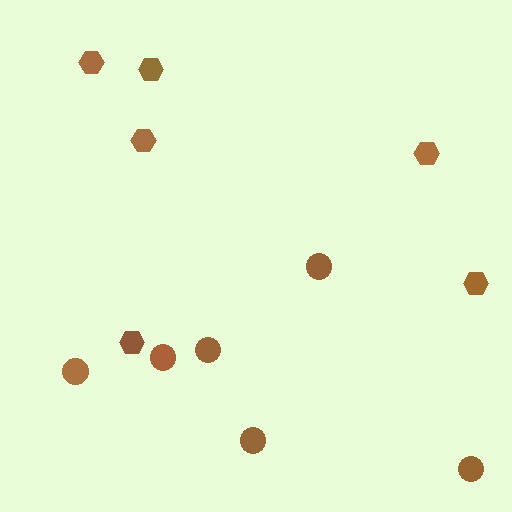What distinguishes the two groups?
There are 2 groups: one group of hexagons (6) and one group of circles (6).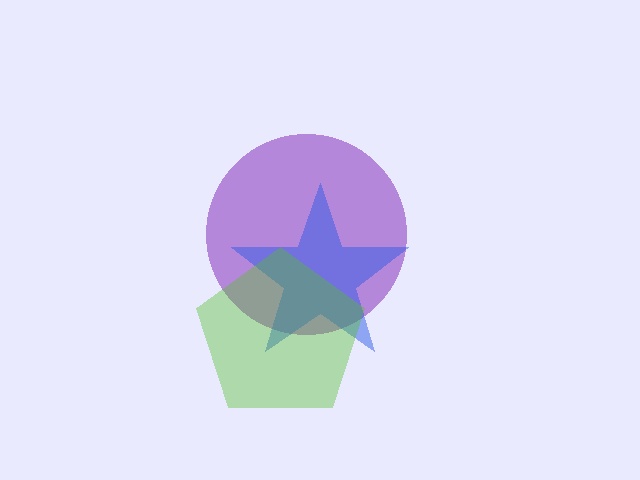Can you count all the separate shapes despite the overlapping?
Yes, there are 3 separate shapes.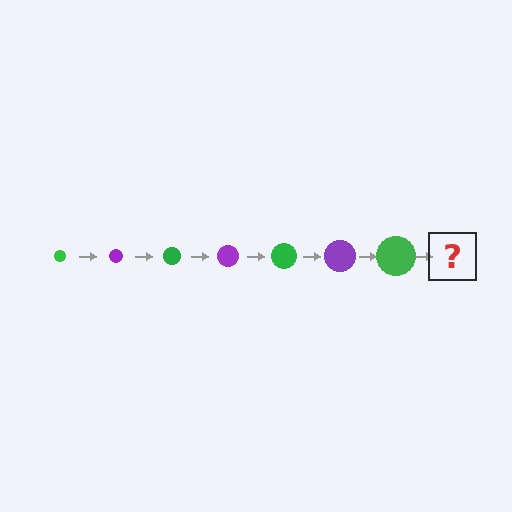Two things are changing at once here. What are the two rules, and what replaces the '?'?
The two rules are that the circle grows larger each step and the color cycles through green and purple. The '?' should be a purple circle, larger than the previous one.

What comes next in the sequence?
The next element should be a purple circle, larger than the previous one.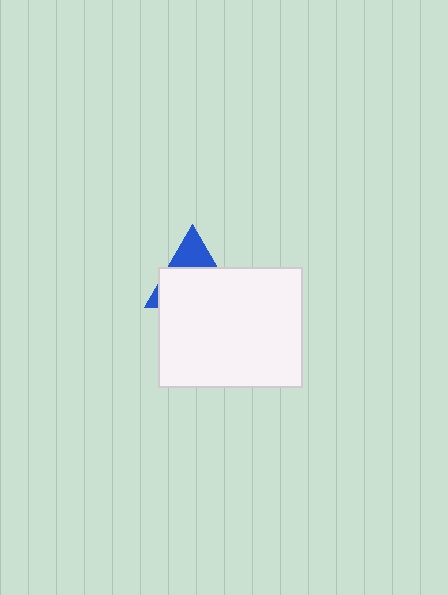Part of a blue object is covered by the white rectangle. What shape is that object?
It is a triangle.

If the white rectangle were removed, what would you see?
You would see the complete blue triangle.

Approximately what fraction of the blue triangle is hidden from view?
Roughly 69% of the blue triangle is hidden behind the white rectangle.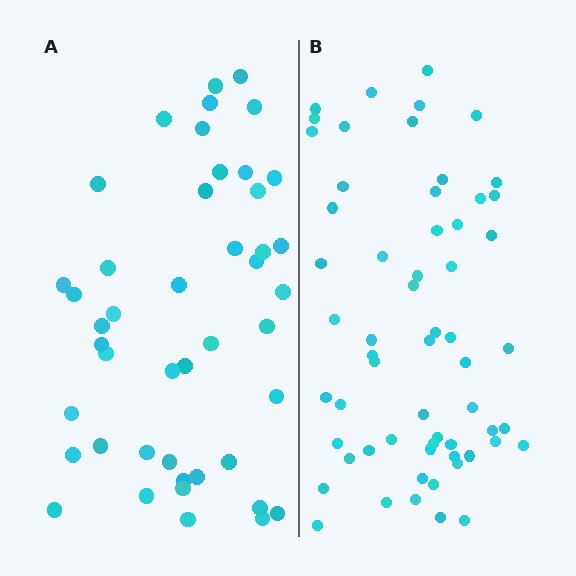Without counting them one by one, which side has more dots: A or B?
Region B (the right region) has more dots.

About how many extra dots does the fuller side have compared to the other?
Region B has approximately 15 more dots than region A.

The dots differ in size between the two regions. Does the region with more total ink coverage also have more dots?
No. Region A has more total ink coverage because its dots are larger, but region B actually contains more individual dots. Total area can be misleading — the number of items is what matters here.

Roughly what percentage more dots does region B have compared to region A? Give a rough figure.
About 35% more.